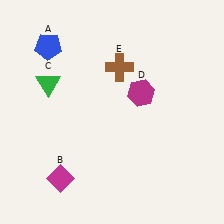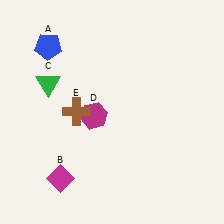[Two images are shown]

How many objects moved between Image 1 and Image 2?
2 objects moved between the two images.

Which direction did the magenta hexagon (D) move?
The magenta hexagon (D) moved left.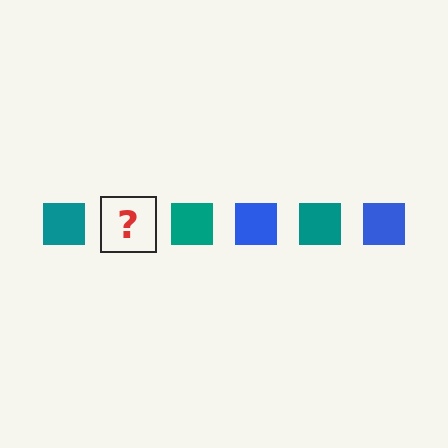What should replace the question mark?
The question mark should be replaced with a blue square.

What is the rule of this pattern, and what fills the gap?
The rule is that the pattern cycles through teal, blue squares. The gap should be filled with a blue square.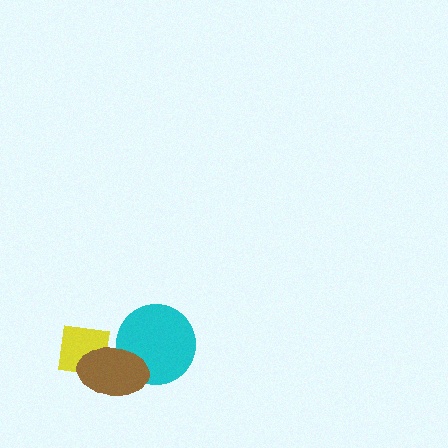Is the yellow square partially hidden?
Yes, it is partially covered by another shape.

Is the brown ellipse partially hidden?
No, no other shape covers it.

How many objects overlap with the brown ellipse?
2 objects overlap with the brown ellipse.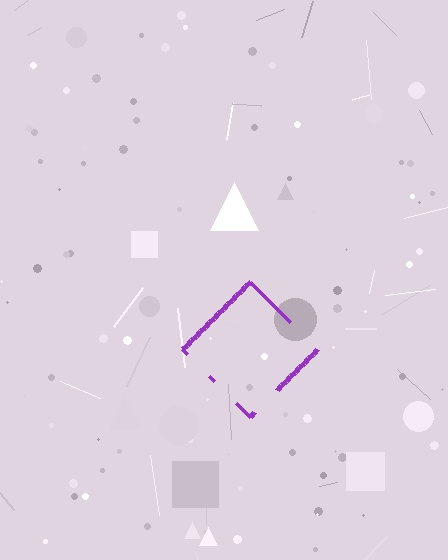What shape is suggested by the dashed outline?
The dashed outline suggests a diamond.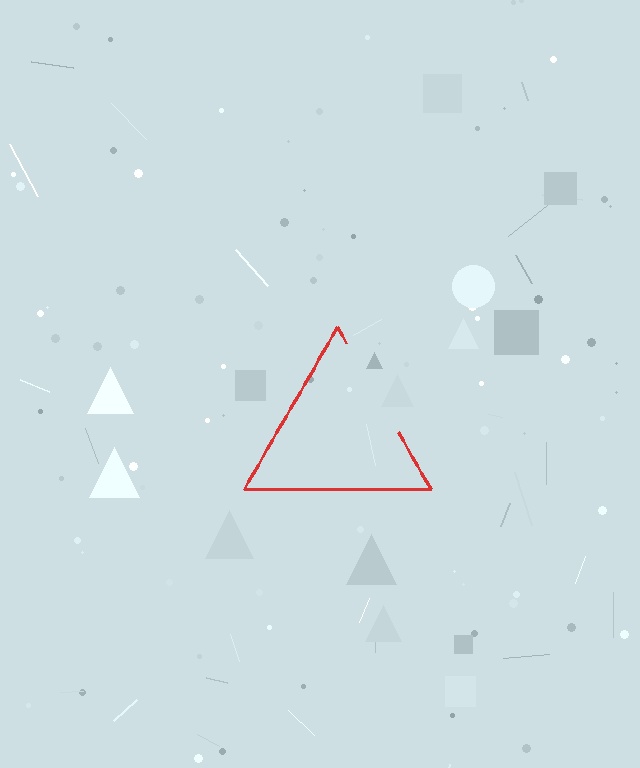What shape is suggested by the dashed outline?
The dashed outline suggests a triangle.